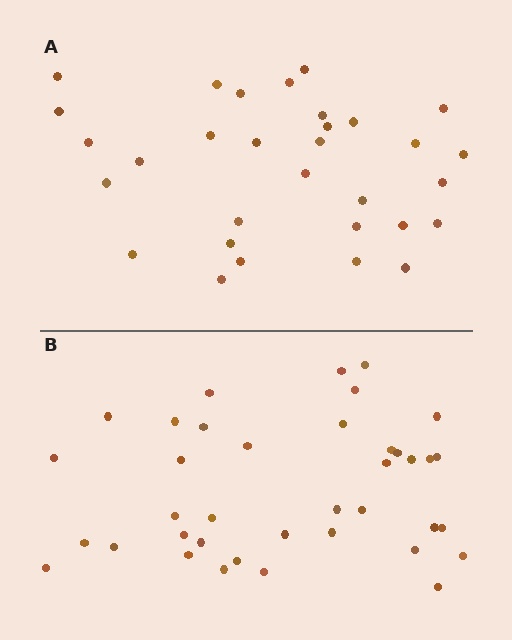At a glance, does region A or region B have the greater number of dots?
Region B (the bottom region) has more dots.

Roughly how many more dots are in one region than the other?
Region B has roughly 8 or so more dots than region A.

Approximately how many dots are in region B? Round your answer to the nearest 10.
About 40 dots. (The exact count is 38, which rounds to 40.)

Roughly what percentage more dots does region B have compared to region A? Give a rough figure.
About 25% more.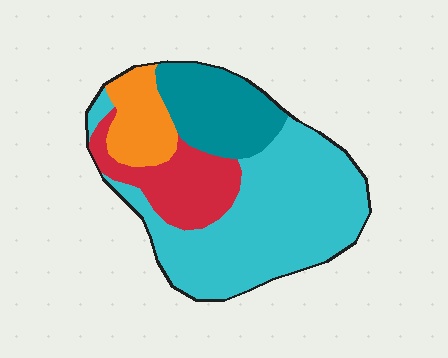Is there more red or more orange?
Red.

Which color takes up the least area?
Orange, at roughly 10%.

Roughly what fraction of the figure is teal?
Teal covers 19% of the figure.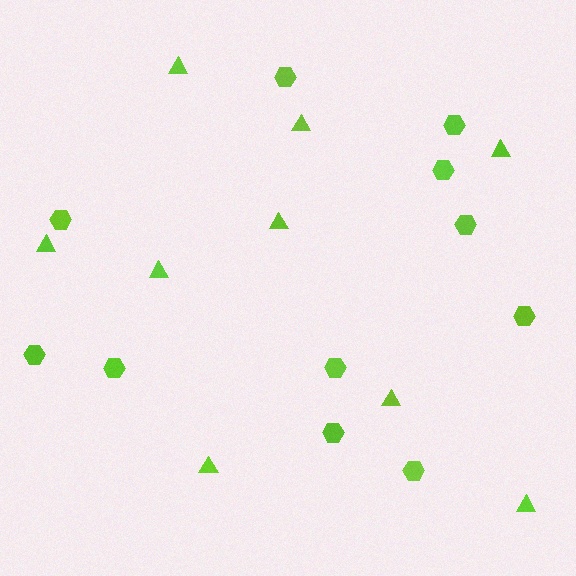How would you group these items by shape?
There are 2 groups: one group of hexagons (11) and one group of triangles (9).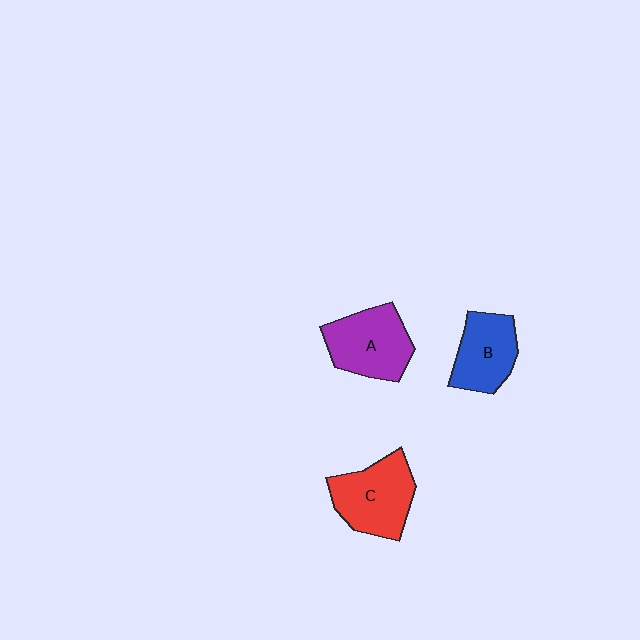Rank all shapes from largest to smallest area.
From largest to smallest: C (red), A (purple), B (blue).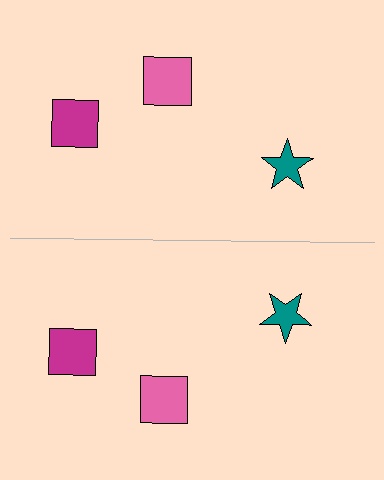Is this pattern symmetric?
Yes, this pattern has bilateral (reflection) symmetry.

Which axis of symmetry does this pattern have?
The pattern has a horizontal axis of symmetry running through the center of the image.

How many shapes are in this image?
There are 6 shapes in this image.